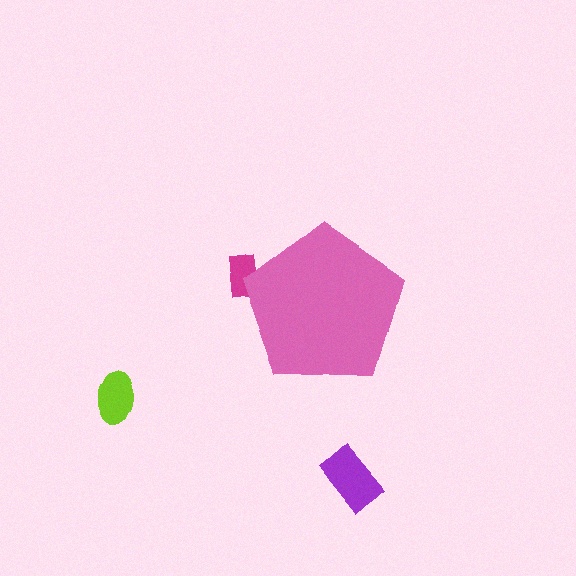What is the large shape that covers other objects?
A pink pentagon.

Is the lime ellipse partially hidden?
No, the lime ellipse is fully visible.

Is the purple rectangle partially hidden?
No, the purple rectangle is fully visible.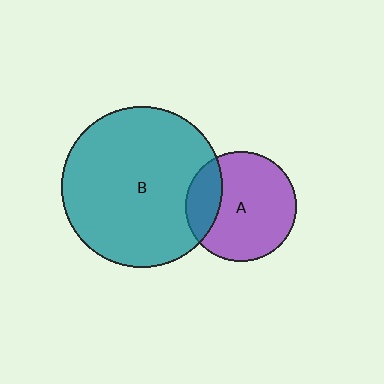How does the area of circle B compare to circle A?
Approximately 2.1 times.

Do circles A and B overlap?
Yes.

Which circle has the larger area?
Circle B (teal).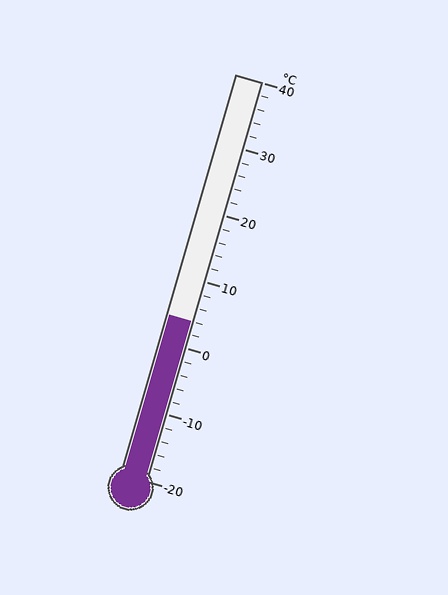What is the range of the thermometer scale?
The thermometer scale ranges from -20°C to 40°C.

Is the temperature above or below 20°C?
The temperature is below 20°C.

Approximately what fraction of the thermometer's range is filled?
The thermometer is filled to approximately 40% of its range.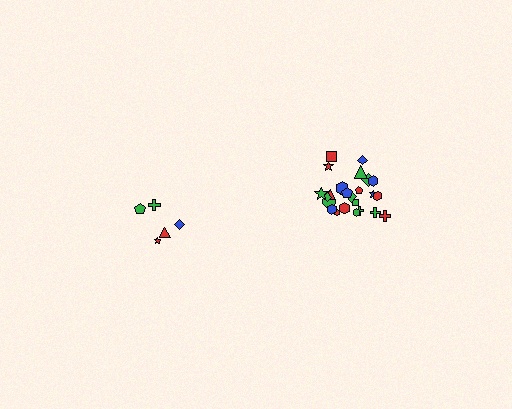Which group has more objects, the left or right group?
The right group.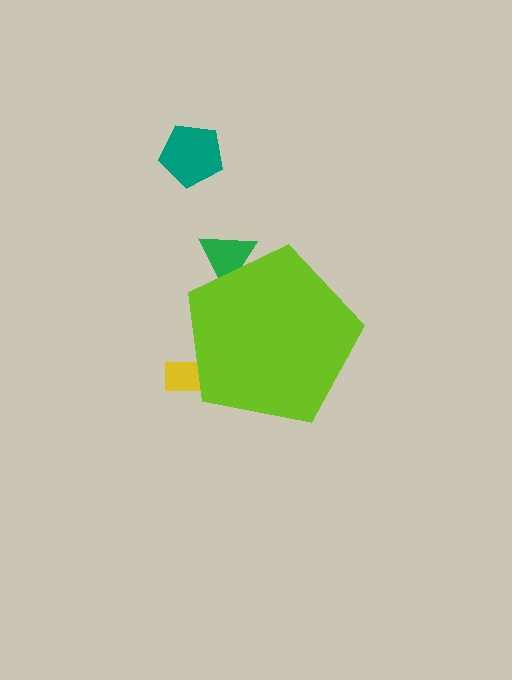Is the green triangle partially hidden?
Yes, the green triangle is partially hidden behind the lime pentagon.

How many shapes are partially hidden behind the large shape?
2 shapes are partially hidden.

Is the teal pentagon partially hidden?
No, the teal pentagon is fully visible.